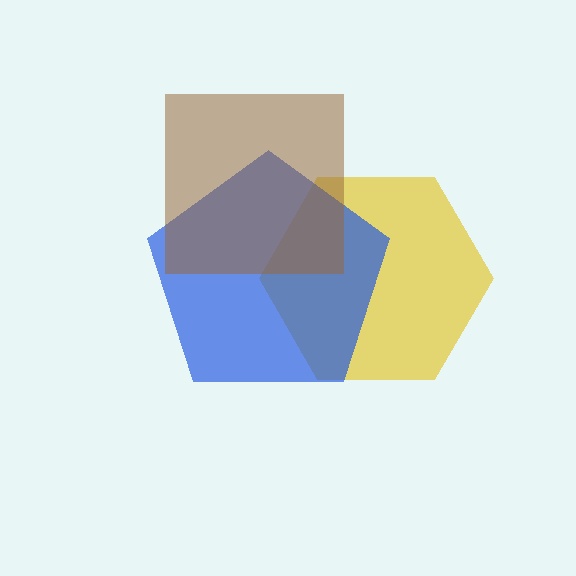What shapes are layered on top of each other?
The layered shapes are: a yellow hexagon, a blue pentagon, a brown square.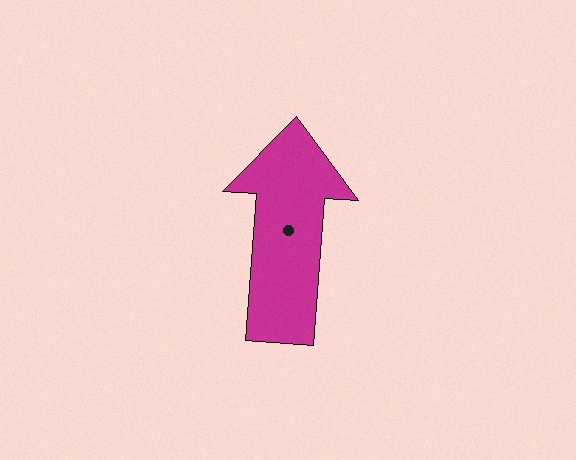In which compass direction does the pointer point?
North.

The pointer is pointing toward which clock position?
Roughly 12 o'clock.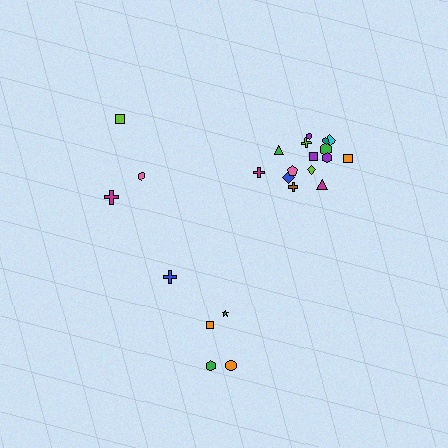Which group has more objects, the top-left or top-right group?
The top-right group.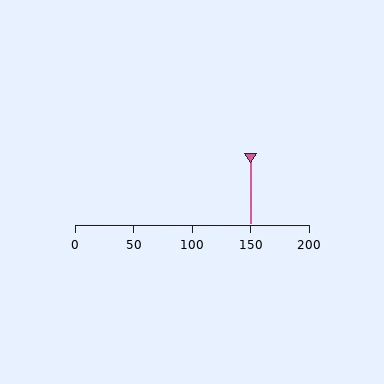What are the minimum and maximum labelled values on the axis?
The axis runs from 0 to 200.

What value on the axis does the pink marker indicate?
The marker indicates approximately 150.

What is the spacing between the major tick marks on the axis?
The major ticks are spaced 50 apart.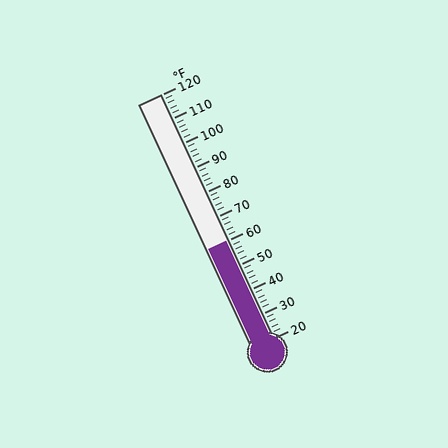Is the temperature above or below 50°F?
The temperature is above 50°F.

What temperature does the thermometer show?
The thermometer shows approximately 60°F.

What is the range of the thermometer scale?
The thermometer scale ranges from 20°F to 120°F.